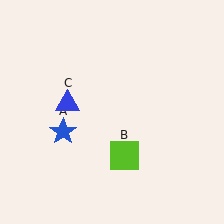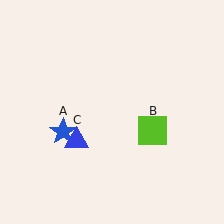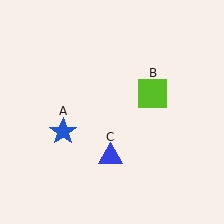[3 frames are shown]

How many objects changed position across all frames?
2 objects changed position: lime square (object B), blue triangle (object C).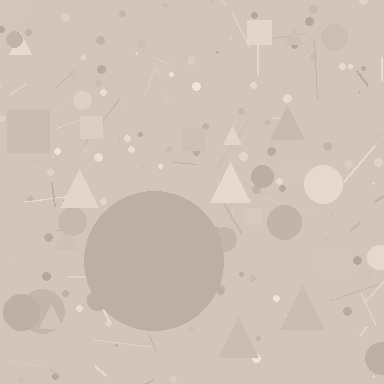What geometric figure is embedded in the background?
A circle is embedded in the background.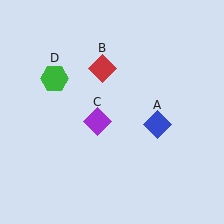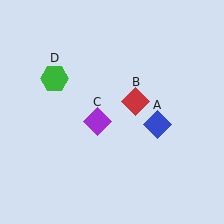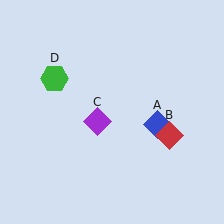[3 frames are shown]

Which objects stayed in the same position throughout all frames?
Blue diamond (object A) and purple diamond (object C) and green hexagon (object D) remained stationary.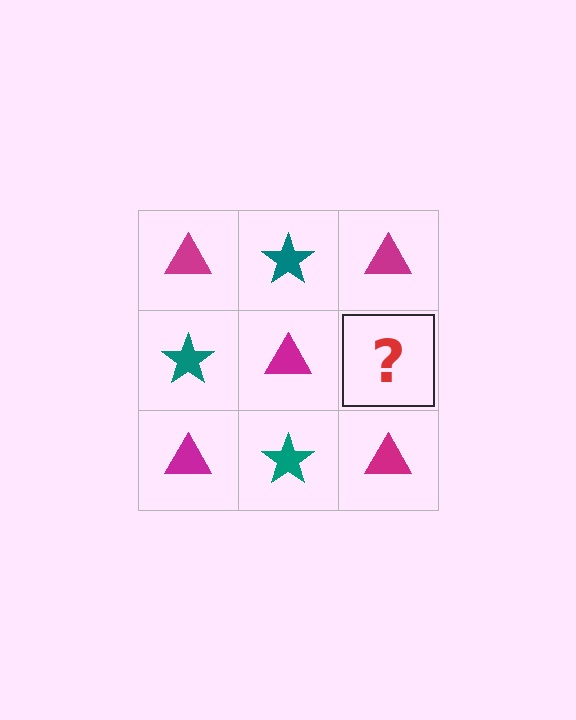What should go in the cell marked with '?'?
The missing cell should contain a teal star.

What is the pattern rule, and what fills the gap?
The rule is that it alternates magenta triangle and teal star in a checkerboard pattern. The gap should be filled with a teal star.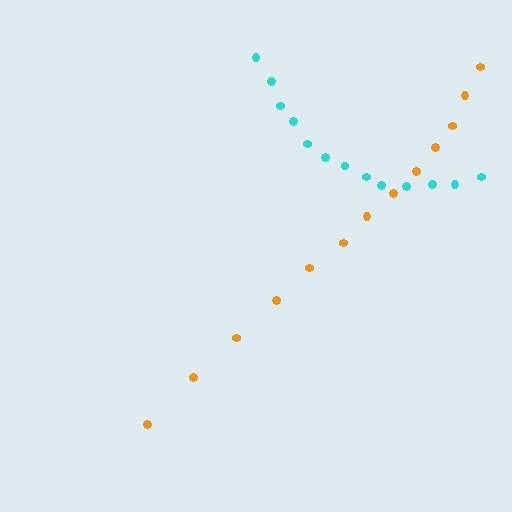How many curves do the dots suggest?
There are 2 distinct paths.